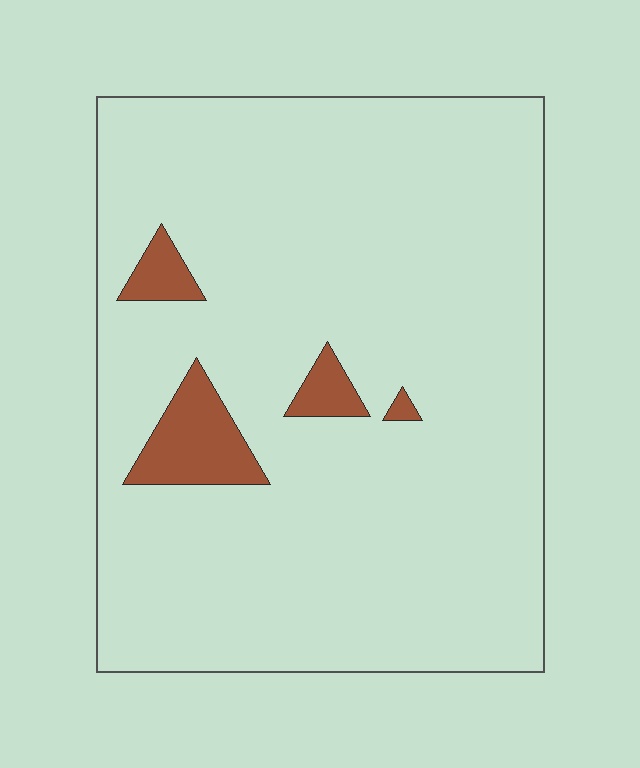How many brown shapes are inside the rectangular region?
4.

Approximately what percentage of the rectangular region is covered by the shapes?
Approximately 5%.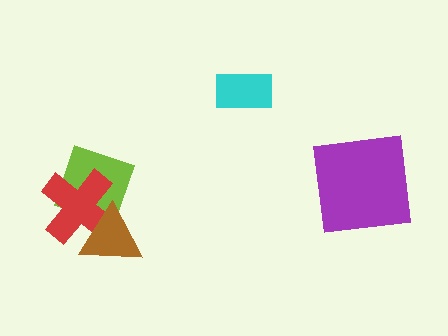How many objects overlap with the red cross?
2 objects overlap with the red cross.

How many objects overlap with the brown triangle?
2 objects overlap with the brown triangle.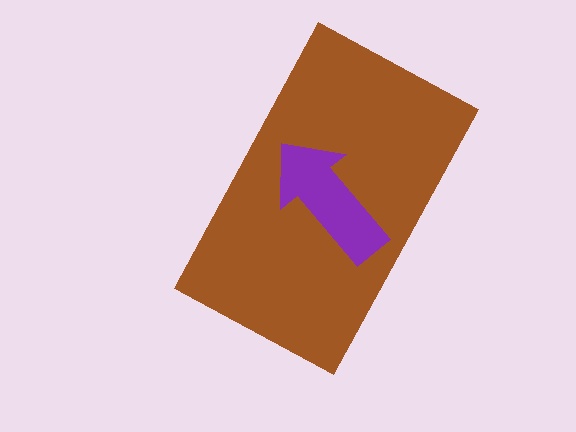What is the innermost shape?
The purple arrow.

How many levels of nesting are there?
2.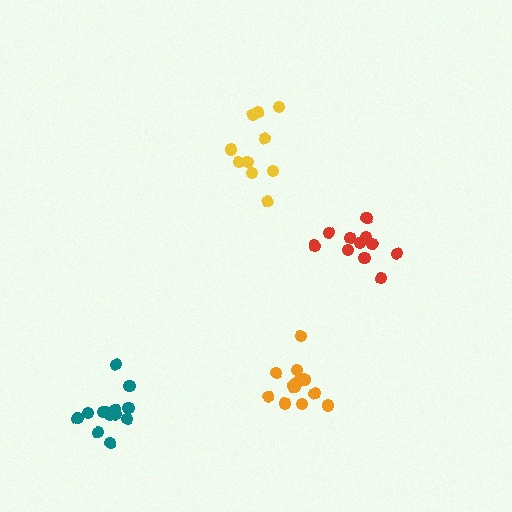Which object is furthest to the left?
The teal cluster is leftmost.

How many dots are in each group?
Group 1: 11 dots, Group 2: 10 dots, Group 3: 13 dots, Group 4: 13 dots (47 total).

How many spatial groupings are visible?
There are 4 spatial groupings.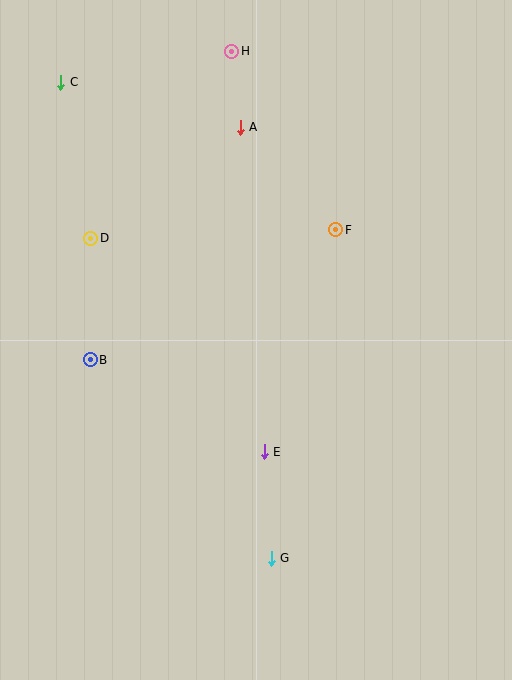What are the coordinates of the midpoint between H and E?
The midpoint between H and E is at (248, 252).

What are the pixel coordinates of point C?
Point C is at (61, 82).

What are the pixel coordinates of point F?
Point F is at (336, 230).